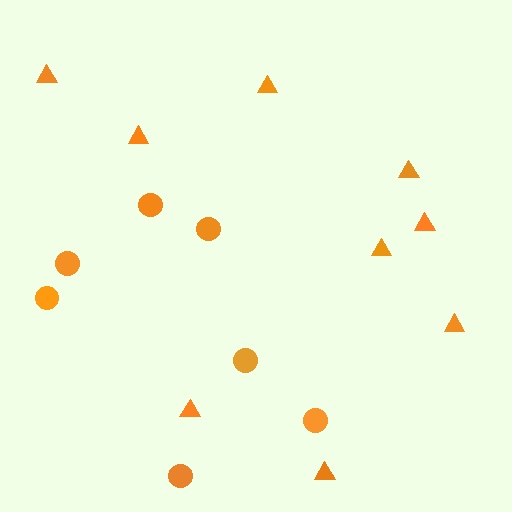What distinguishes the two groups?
There are 2 groups: one group of circles (7) and one group of triangles (9).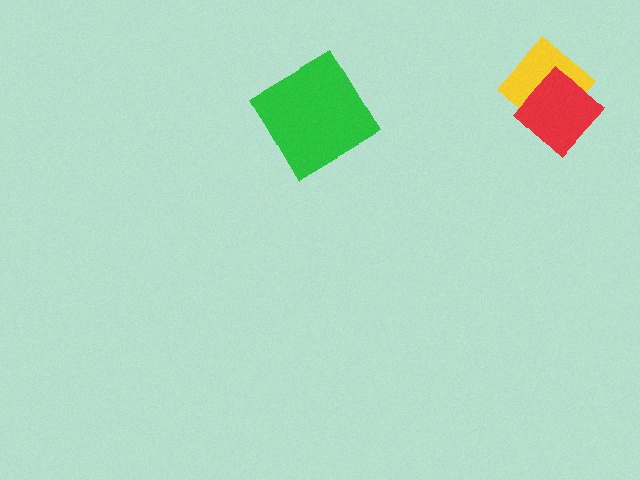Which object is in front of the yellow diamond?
The red diamond is in front of the yellow diamond.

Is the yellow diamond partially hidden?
Yes, it is partially covered by another shape.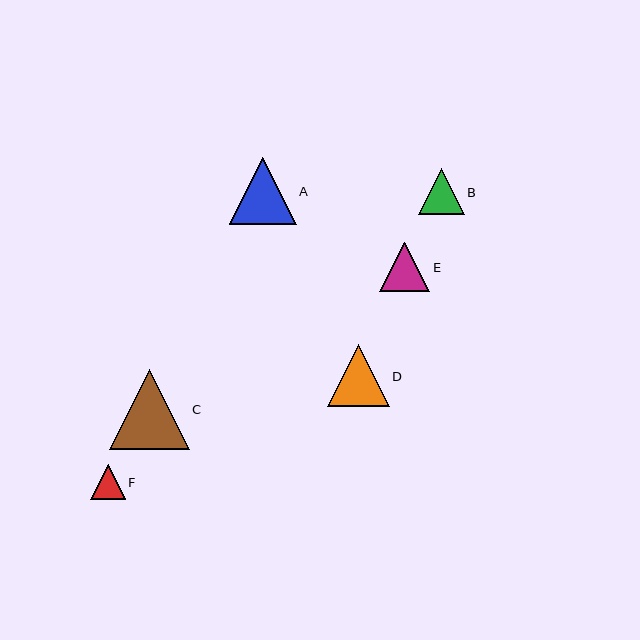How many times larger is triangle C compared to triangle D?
Triangle C is approximately 1.3 times the size of triangle D.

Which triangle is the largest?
Triangle C is the largest with a size of approximately 80 pixels.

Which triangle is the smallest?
Triangle F is the smallest with a size of approximately 35 pixels.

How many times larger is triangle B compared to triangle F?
Triangle B is approximately 1.3 times the size of triangle F.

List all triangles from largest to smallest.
From largest to smallest: C, A, D, E, B, F.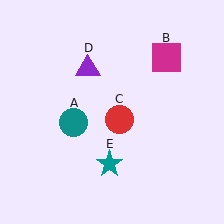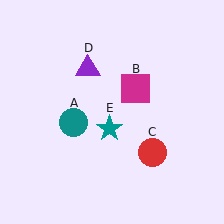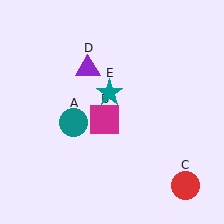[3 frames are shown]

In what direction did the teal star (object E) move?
The teal star (object E) moved up.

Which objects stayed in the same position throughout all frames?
Teal circle (object A) and purple triangle (object D) remained stationary.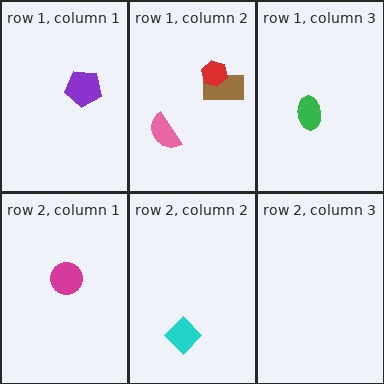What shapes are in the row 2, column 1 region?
The magenta circle.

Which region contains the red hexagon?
The row 1, column 2 region.